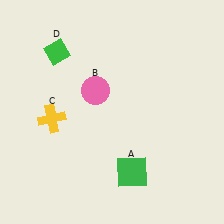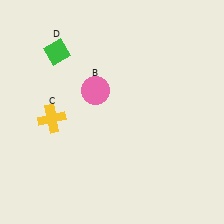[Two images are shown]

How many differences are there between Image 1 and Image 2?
There is 1 difference between the two images.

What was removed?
The green square (A) was removed in Image 2.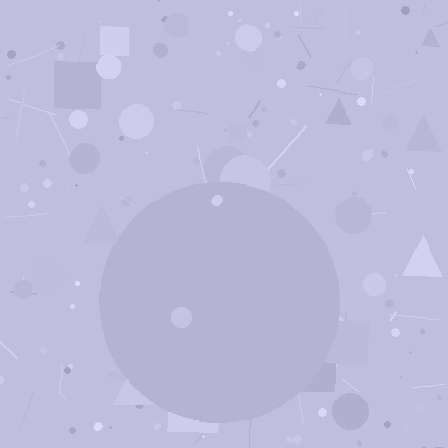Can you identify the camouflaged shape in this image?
The camouflaged shape is a circle.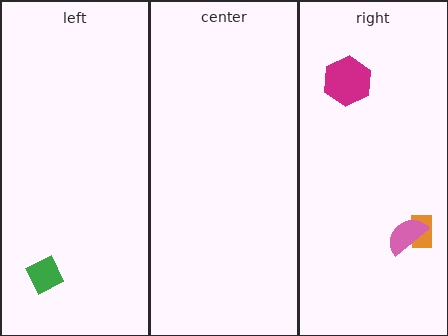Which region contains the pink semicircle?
The right region.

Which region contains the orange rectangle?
The right region.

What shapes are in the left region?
The green diamond.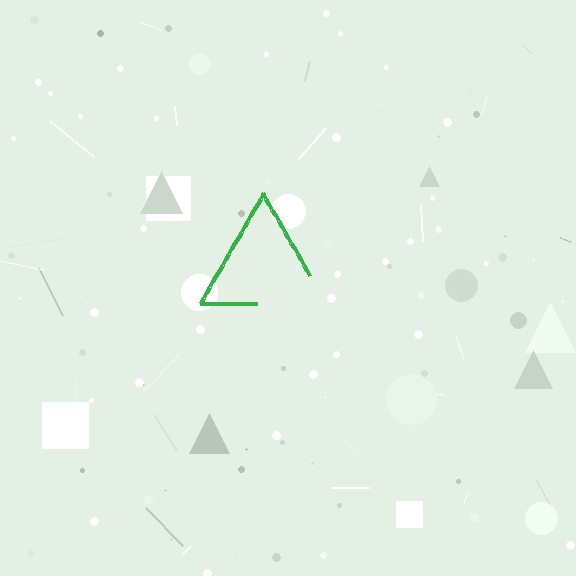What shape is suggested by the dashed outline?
The dashed outline suggests a triangle.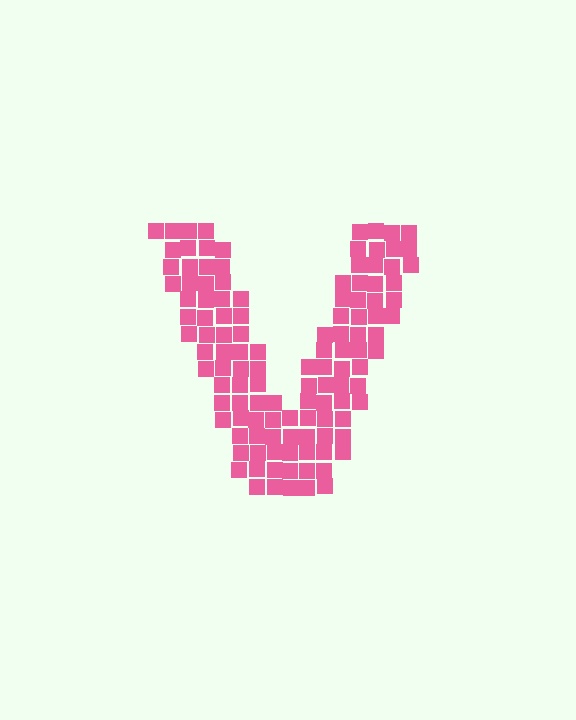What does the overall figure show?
The overall figure shows the letter V.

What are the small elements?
The small elements are squares.